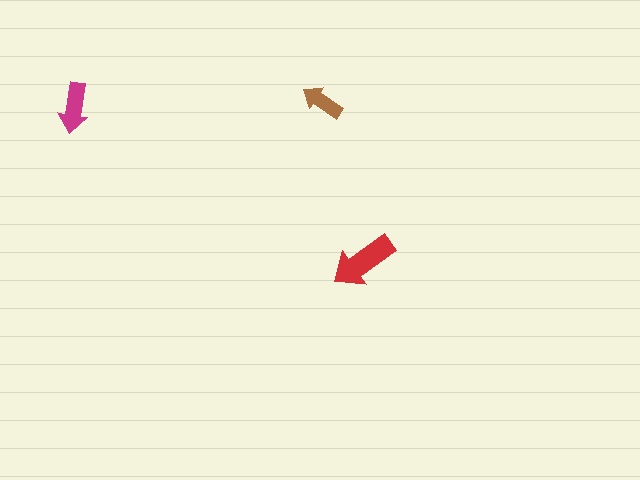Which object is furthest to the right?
The red arrow is rightmost.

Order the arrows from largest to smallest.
the red one, the magenta one, the brown one.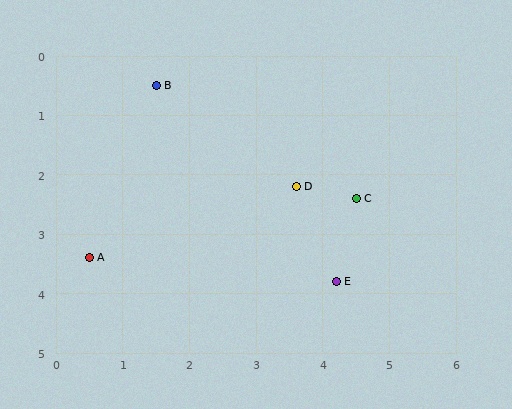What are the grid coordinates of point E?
Point E is at approximately (4.2, 3.8).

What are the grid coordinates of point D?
Point D is at approximately (3.6, 2.2).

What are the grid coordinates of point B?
Point B is at approximately (1.5, 0.5).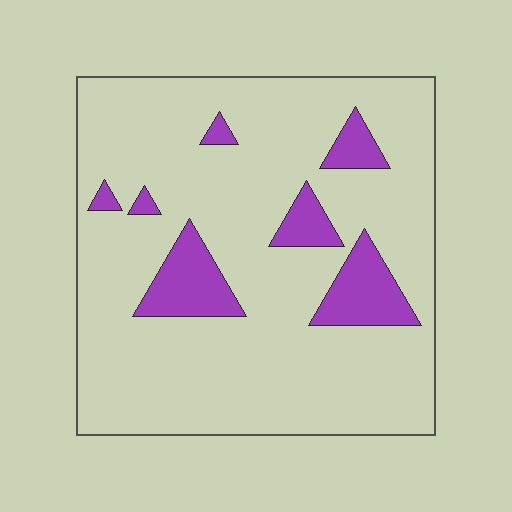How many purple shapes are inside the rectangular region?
7.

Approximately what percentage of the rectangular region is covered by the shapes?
Approximately 15%.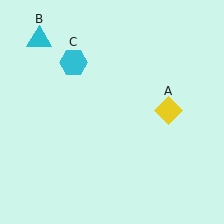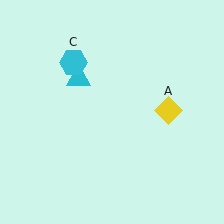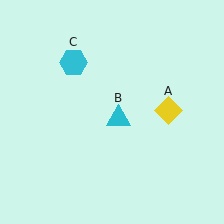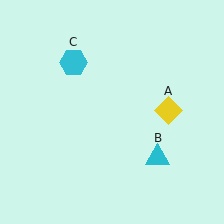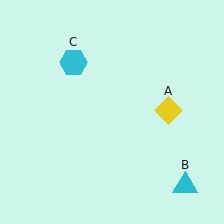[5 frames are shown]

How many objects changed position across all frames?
1 object changed position: cyan triangle (object B).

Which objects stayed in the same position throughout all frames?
Yellow diamond (object A) and cyan hexagon (object C) remained stationary.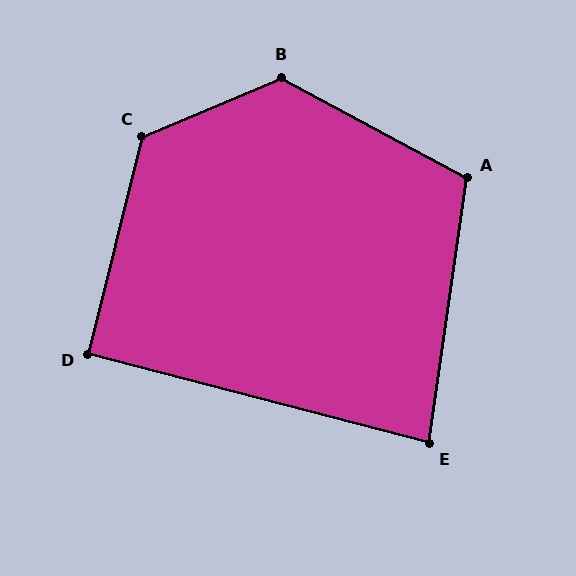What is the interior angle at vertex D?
Approximately 91 degrees (approximately right).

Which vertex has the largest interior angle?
B, at approximately 129 degrees.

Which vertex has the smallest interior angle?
E, at approximately 83 degrees.